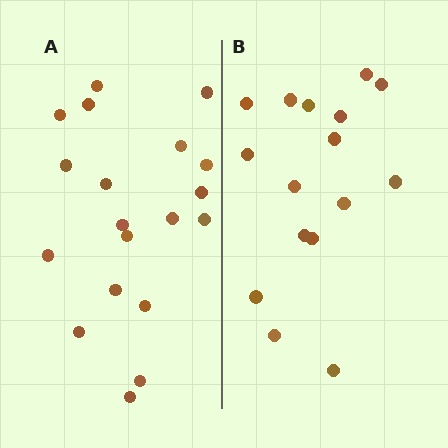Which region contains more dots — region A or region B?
Region A (the left region) has more dots.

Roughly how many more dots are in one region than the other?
Region A has just a few more — roughly 2 or 3 more dots than region B.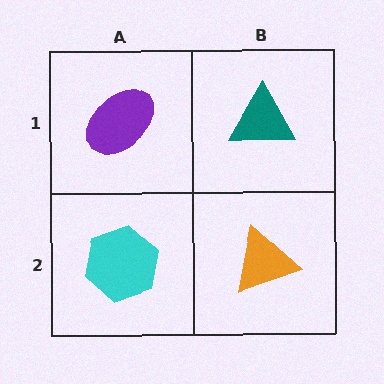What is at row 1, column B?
A teal triangle.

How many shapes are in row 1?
2 shapes.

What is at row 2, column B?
An orange triangle.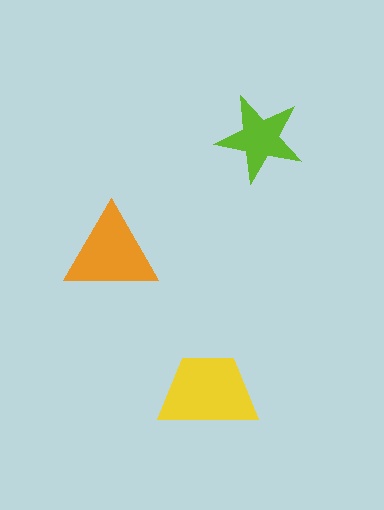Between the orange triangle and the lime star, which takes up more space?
The orange triangle.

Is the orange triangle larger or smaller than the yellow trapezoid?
Smaller.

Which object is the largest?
The yellow trapezoid.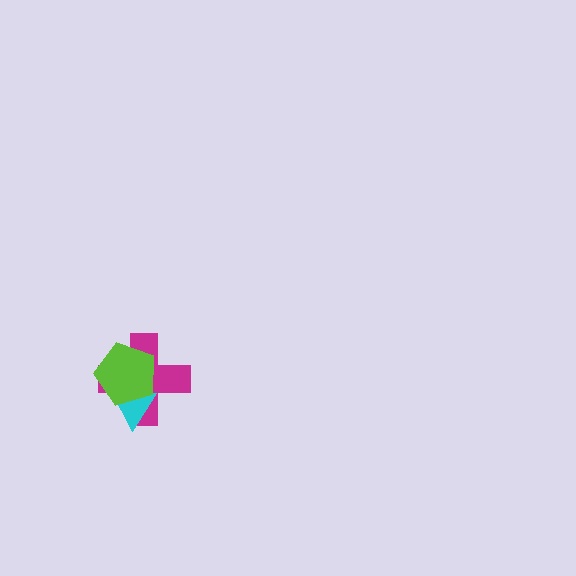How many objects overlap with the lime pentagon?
2 objects overlap with the lime pentagon.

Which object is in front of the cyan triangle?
The lime pentagon is in front of the cyan triangle.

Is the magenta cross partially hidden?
Yes, it is partially covered by another shape.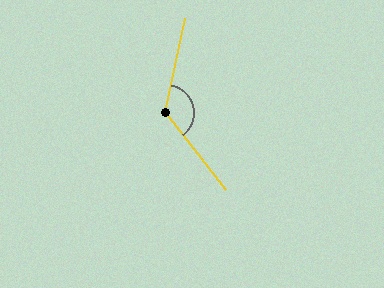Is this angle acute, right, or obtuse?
It is obtuse.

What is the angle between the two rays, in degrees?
Approximately 130 degrees.